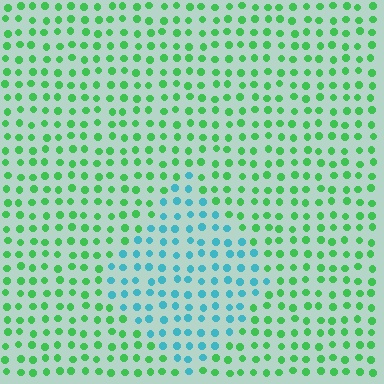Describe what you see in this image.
The image is filled with small green elements in a uniform arrangement. A diamond-shaped region is visible where the elements are tinted to a slightly different hue, forming a subtle color boundary.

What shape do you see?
I see a diamond.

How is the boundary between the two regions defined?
The boundary is defined purely by a slight shift in hue (about 58 degrees). Spacing, size, and orientation are identical on both sides.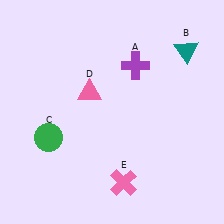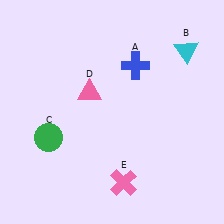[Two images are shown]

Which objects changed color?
A changed from purple to blue. B changed from teal to cyan.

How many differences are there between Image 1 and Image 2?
There are 2 differences between the two images.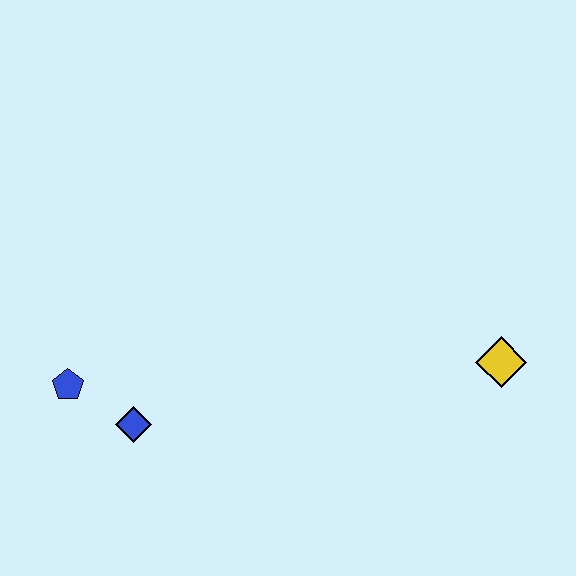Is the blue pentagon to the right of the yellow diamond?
No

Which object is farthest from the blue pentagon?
The yellow diamond is farthest from the blue pentagon.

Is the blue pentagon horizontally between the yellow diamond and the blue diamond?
No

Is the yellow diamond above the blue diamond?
Yes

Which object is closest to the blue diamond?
The blue pentagon is closest to the blue diamond.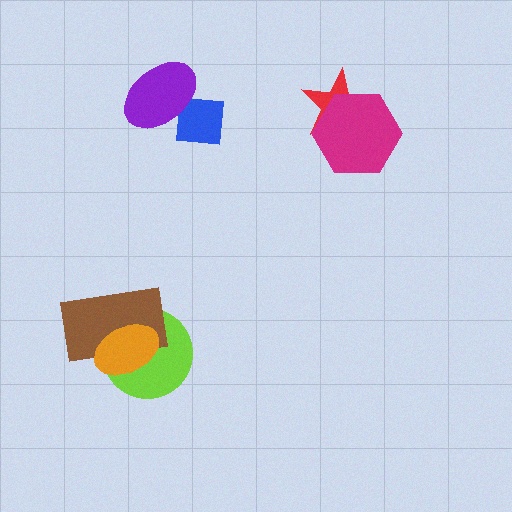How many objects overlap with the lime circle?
2 objects overlap with the lime circle.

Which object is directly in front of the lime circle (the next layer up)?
The brown rectangle is directly in front of the lime circle.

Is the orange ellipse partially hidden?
No, no other shape covers it.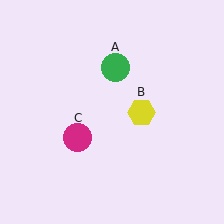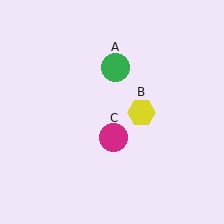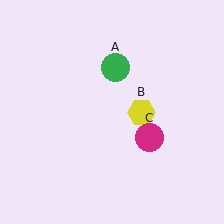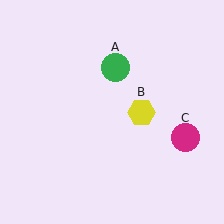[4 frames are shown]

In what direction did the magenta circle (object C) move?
The magenta circle (object C) moved right.